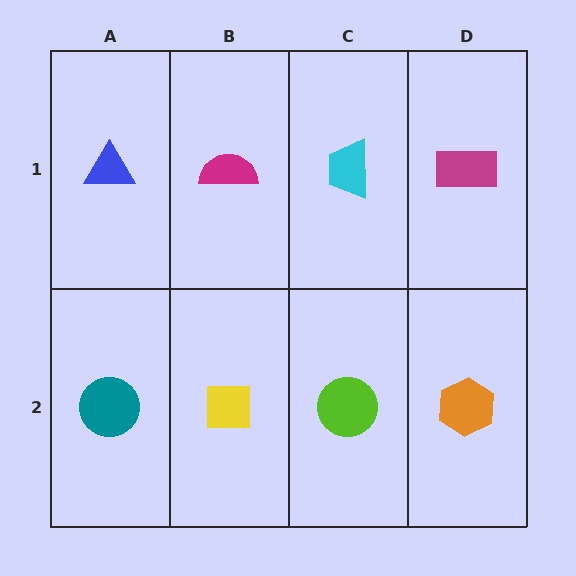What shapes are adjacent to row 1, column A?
A teal circle (row 2, column A), a magenta semicircle (row 1, column B).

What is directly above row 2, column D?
A magenta rectangle.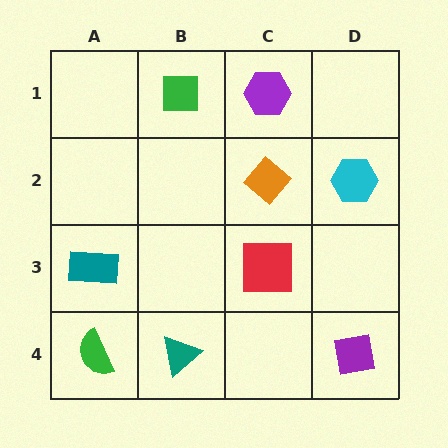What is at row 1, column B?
A green square.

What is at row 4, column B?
A teal triangle.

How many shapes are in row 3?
2 shapes.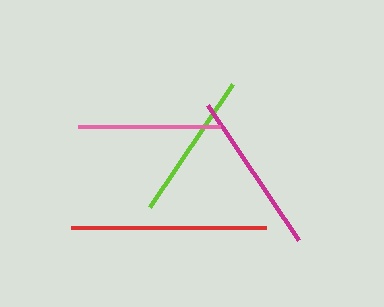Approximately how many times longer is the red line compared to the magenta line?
The red line is approximately 1.2 times the length of the magenta line.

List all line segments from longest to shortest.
From longest to shortest: red, magenta, lime, pink.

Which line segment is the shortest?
The pink line is the shortest at approximately 142 pixels.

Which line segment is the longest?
The red line is the longest at approximately 195 pixels.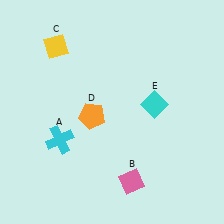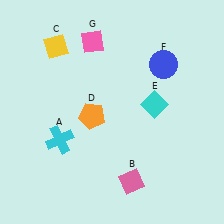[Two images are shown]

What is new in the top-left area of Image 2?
A pink diamond (G) was added in the top-left area of Image 2.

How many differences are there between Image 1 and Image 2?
There are 2 differences between the two images.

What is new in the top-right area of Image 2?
A blue circle (F) was added in the top-right area of Image 2.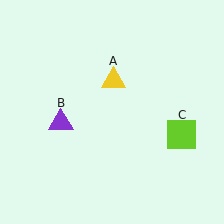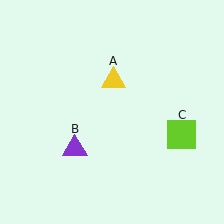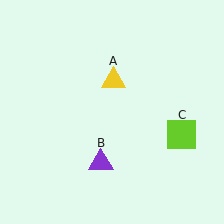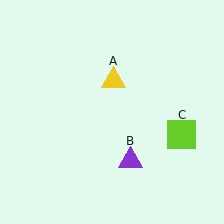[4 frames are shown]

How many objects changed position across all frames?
1 object changed position: purple triangle (object B).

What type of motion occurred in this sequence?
The purple triangle (object B) rotated counterclockwise around the center of the scene.